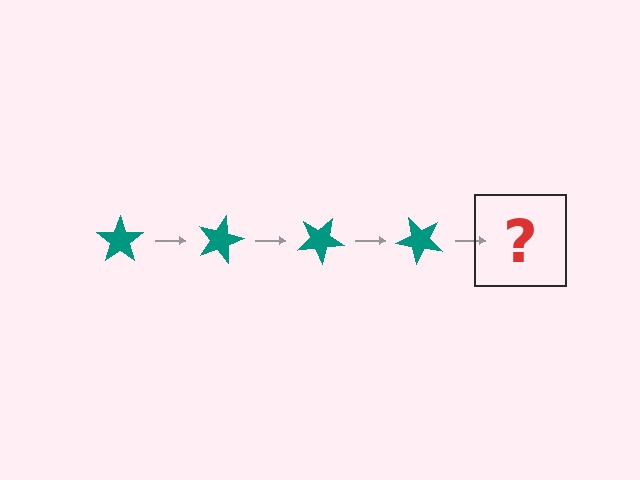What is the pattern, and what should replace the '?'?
The pattern is that the star rotates 15 degrees each step. The '?' should be a teal star rotated 60 degrees.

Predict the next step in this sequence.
The next step is a teal star rotated 60 degrees.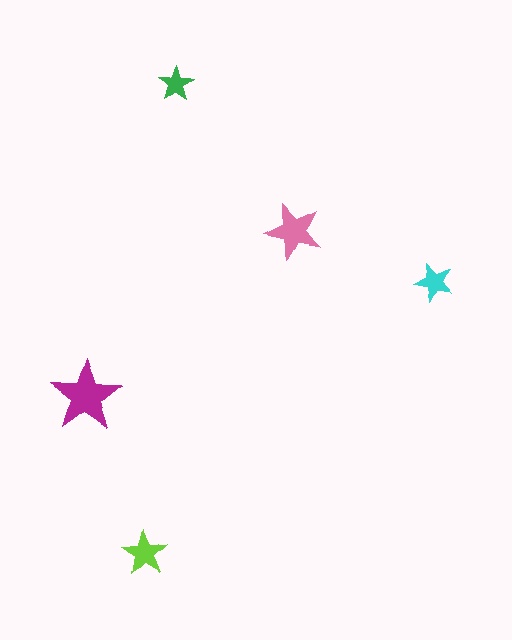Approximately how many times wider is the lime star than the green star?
About 1.5 times wider.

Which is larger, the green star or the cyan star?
The cyan one.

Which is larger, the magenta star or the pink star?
The magenta one.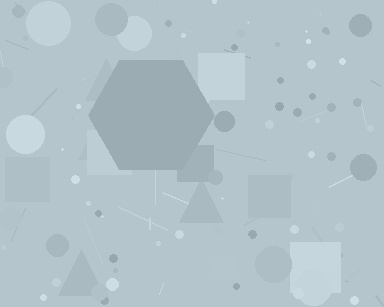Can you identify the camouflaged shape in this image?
The camouflaged shape is a hexagon.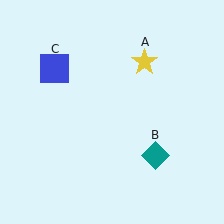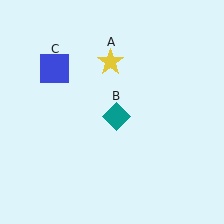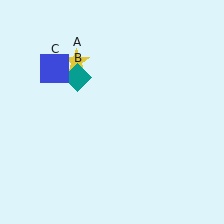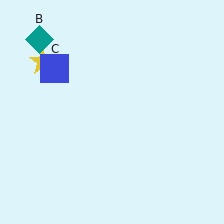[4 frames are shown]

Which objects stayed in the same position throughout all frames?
Blue square (object C) remained stationary.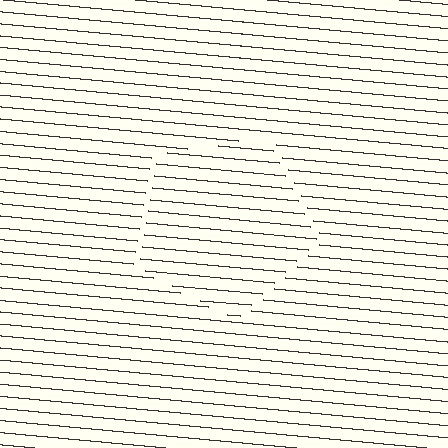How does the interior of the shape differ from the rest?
The interior of the shape contains the same grating, shifted by half a period — the contour is defined by the phase discontinuity where line-ends from the inner and outer gratings abut.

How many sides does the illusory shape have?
5 sides — the line-ends trace a pentagon.